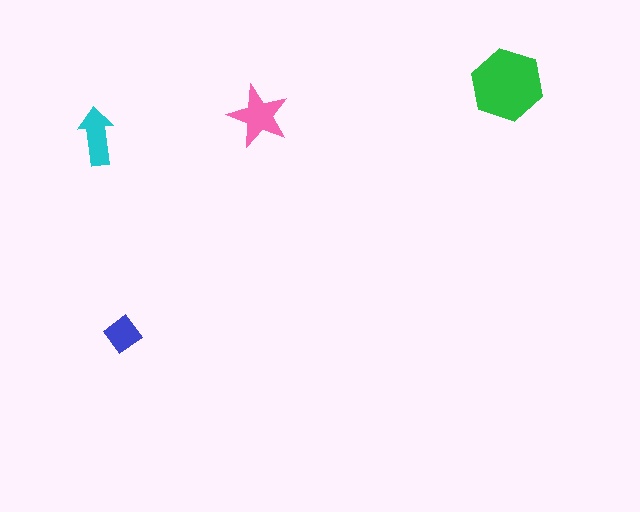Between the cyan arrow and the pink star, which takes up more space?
The pink star.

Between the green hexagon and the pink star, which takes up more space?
The green hexagon.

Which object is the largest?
The green hexagon.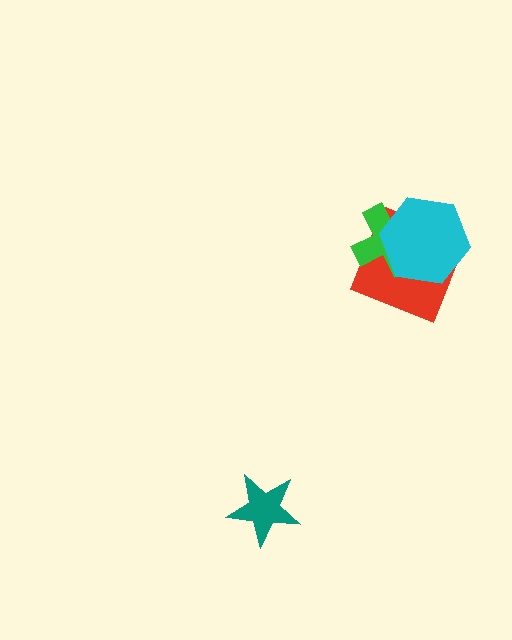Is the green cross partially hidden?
Yes, it is partially covered by another shape.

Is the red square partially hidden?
Yes, it is partially covered by another shape.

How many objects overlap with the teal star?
0 objects overlap with the teal star.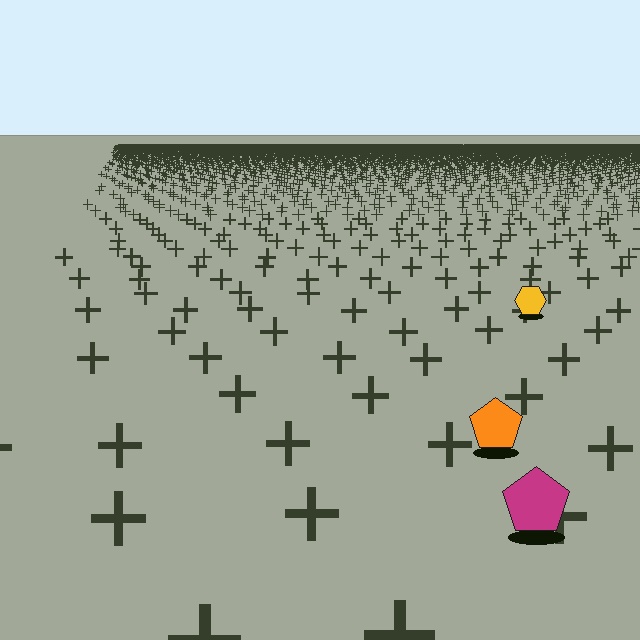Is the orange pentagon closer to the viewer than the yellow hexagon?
Yes. The orange pentagon is closer — you can tell from the texture gradient: the ground texture is coarser near it.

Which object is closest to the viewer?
The magenta pentagon is closest. The texture marks near it are larger and more spread out.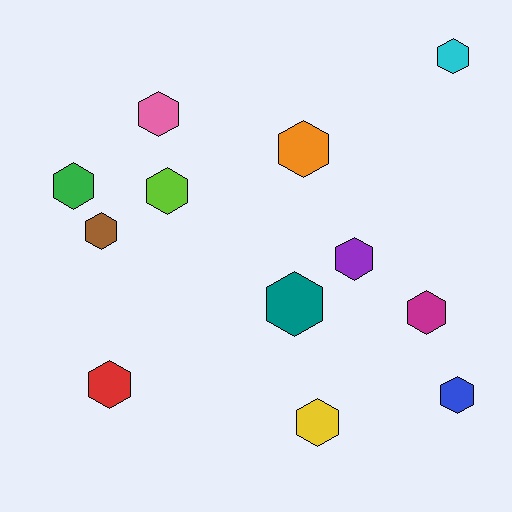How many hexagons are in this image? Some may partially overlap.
There are 12 hexagons.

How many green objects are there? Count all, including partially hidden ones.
There is 1 green object.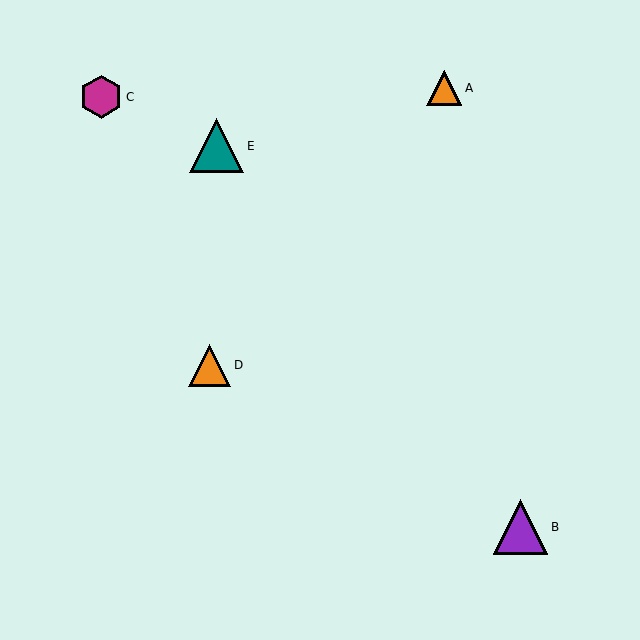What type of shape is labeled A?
Shape A is an orange triangle.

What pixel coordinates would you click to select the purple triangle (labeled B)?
Click at (520, 527) to select the purple triangle B.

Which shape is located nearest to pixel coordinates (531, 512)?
The purple triangle (labeled B) at (520, 527) is nearest to that location.